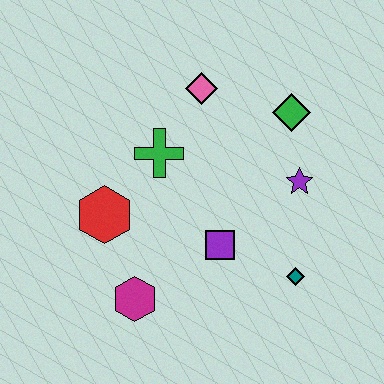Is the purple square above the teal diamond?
Yes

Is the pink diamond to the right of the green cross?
Yes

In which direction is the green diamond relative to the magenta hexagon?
The green diamond is above the magenta hexagon.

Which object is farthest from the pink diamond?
The magenta hexagon is farthest from the pink diamond.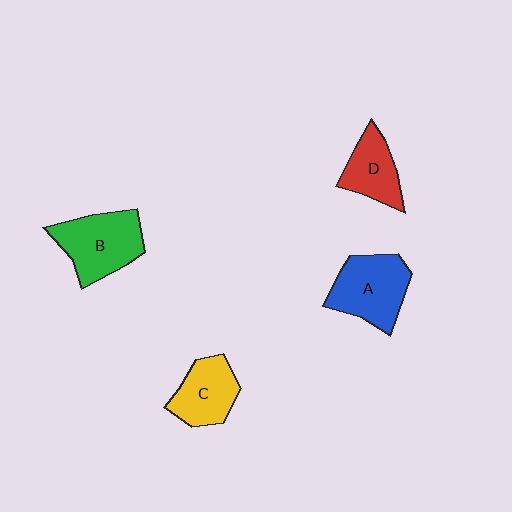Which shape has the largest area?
Shape B (green).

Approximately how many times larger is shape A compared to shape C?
Approximately 1.3 times.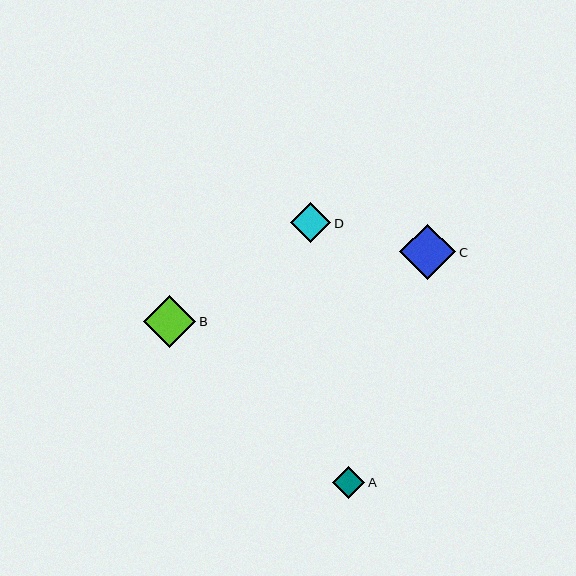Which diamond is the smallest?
Diamond A is the smallest with a size of approximately 32 pixels.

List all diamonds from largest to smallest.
From largest to smallest: C, B, D, A.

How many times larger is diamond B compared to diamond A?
Diamond B is approximately 1.6 times the size of diamond A.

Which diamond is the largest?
Diamond C is the largest with a size of approximately 56 pixels.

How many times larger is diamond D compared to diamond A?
Diamond D is approximately 1.3 times the size of diamond A.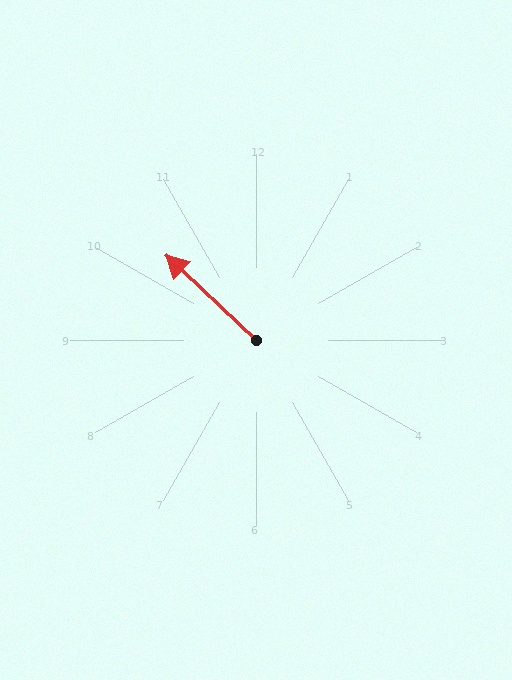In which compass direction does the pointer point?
Northwest.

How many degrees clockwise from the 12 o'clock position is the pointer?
Approximately 313 degrees.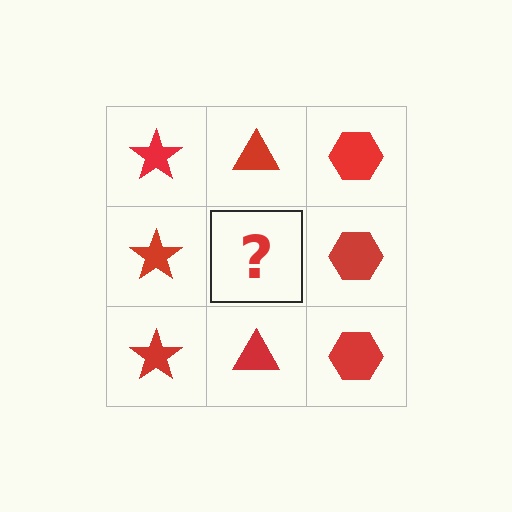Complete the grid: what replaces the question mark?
The question mark should be replaced with a red triangle.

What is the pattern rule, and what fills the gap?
The rule is that each column has a consistent shape. The gap should be filled with a red triangle.